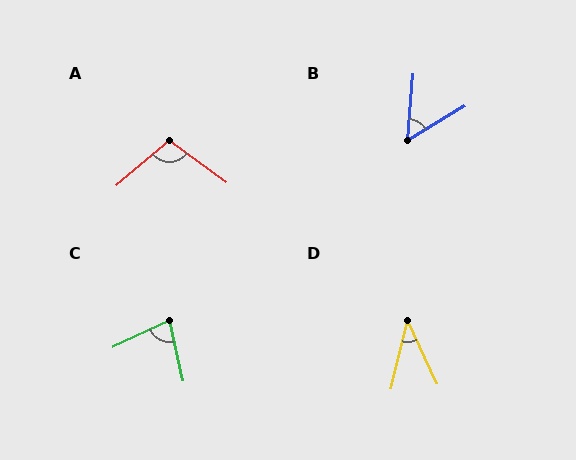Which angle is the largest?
A, at approximately 103 degrees.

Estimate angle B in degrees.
Approximately 54 degrees.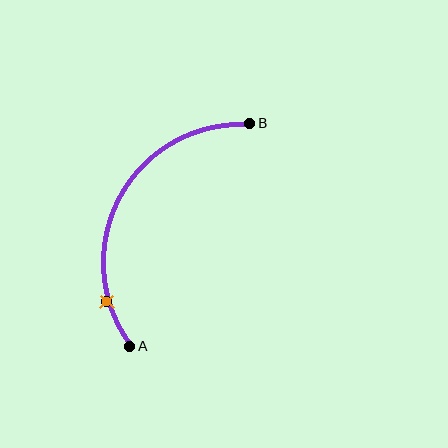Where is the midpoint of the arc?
The arc midpoint is the point on the curve farthest from the straight line joining A and B. It sits to the left of that line.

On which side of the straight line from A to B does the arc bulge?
The arc bulges to the left of the straight line connecting A and B.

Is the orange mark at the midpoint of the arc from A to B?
No. The orange mark lies on the arc but is closer to endpoint A. The arc midpoint would be at the point on the curve equidistant along the arc from both A and B.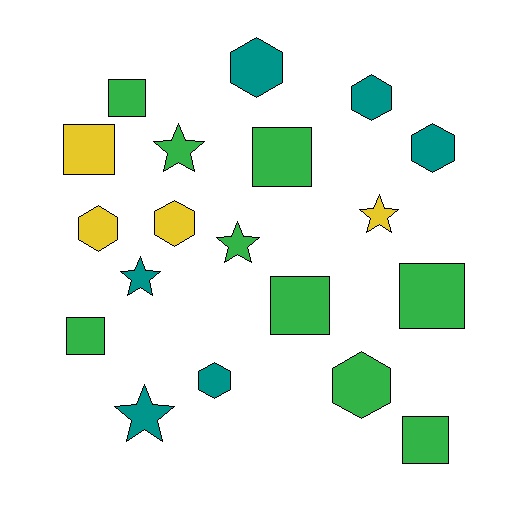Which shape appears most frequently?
Square, with 7 objects.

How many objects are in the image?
There are 19 objects.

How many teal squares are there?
There are no teal squares.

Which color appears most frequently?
Green, with 9 objects.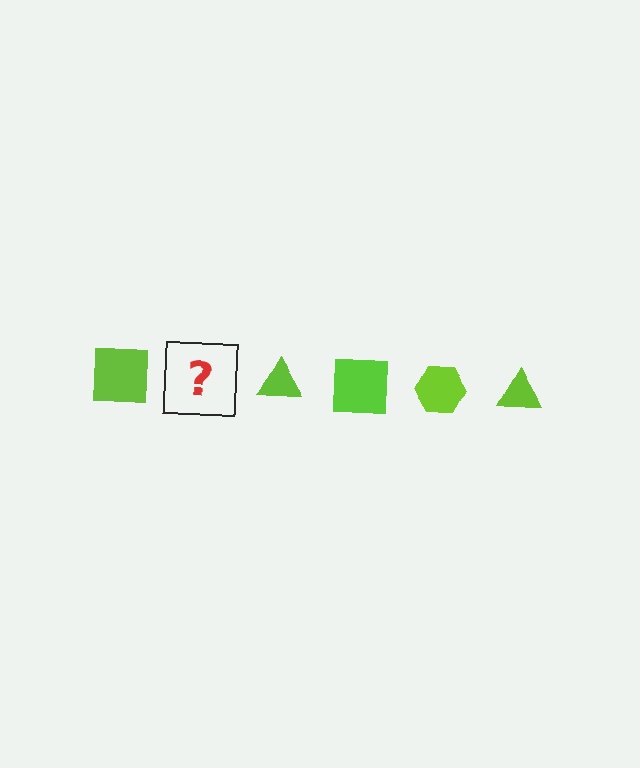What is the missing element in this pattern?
The missing element is a lime hexagon.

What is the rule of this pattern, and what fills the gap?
The rule is that the pattern cycles through square, hexagon, triangle shapes in lime. The gap should be filled with a lime hexagon.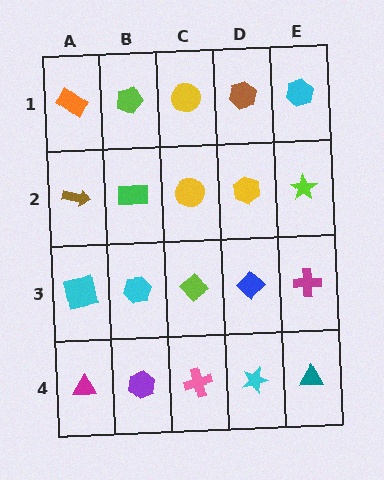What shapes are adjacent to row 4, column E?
A magenta cross (row 3, column E), a cyan star (row 4, column D).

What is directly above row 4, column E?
A magenta cross.